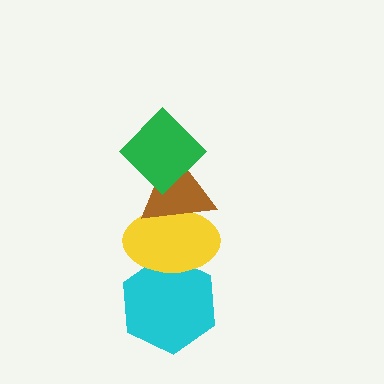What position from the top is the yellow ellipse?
The yellow ellipse is 3rd from the top.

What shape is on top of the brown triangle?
The green diamond is on top of the brown triangle.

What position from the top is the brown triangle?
The brown triangle is 2nd from the top.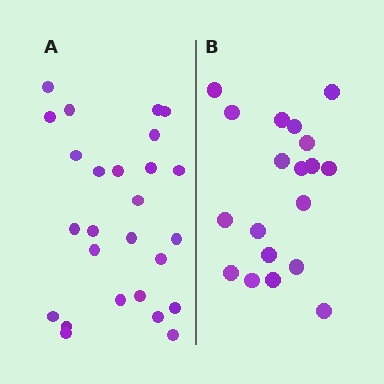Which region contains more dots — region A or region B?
Region A (the left region) has more dots.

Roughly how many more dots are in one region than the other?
Region A has roughly 8 or so more dots than region B.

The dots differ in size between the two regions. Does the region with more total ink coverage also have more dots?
No. Region B has more total ink coverage because its dots are larger, but region A actually contains more individual dots. Total area can be misleading — the number of items is what matters here.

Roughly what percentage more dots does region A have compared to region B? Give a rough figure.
About 35% more.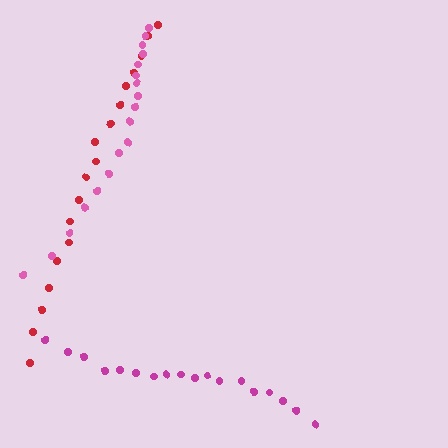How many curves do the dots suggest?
There are 3 distinct paths.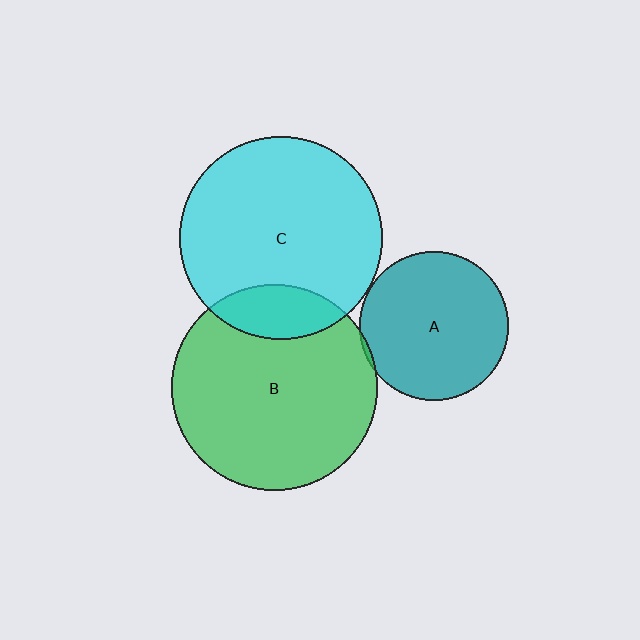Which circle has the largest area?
Circle B (green).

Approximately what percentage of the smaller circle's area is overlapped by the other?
Approximately 5%.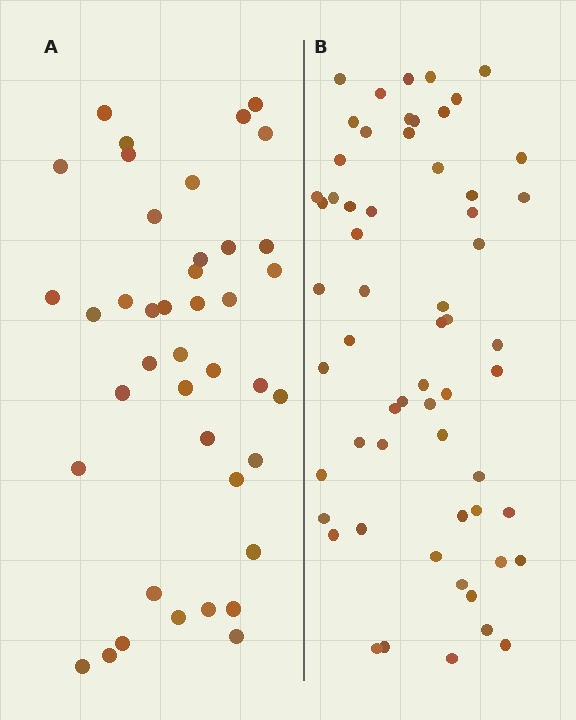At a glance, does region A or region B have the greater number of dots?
Region B (the right region) has more dots.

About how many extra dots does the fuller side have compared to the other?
Region B has approximately 20 more dots than region A.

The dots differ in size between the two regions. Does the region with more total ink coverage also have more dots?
No. Region A has more total ink coverage because its dots are larger, but region B actually contains more individual dots. Total area can be misleading — the number of items is what matters here.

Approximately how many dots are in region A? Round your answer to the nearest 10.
About 40 dots. (The exact count is 41, which rounds to 40.)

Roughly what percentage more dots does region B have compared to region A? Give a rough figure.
About 45% more.